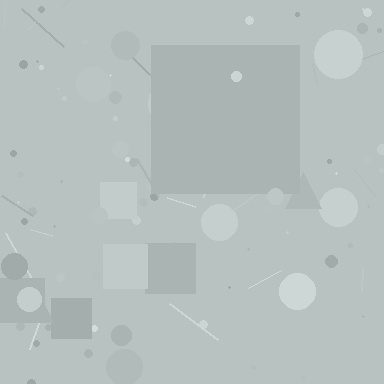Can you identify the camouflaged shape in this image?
The camouflaged shape is a square.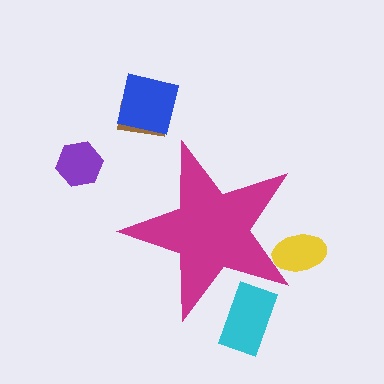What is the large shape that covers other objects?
A magenta star.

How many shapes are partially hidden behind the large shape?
2 shapes are partially hidden.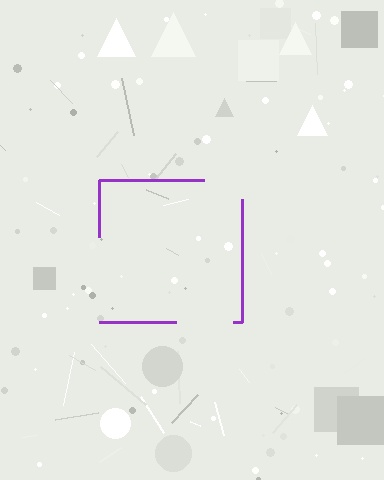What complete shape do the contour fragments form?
The contour fragments form a square.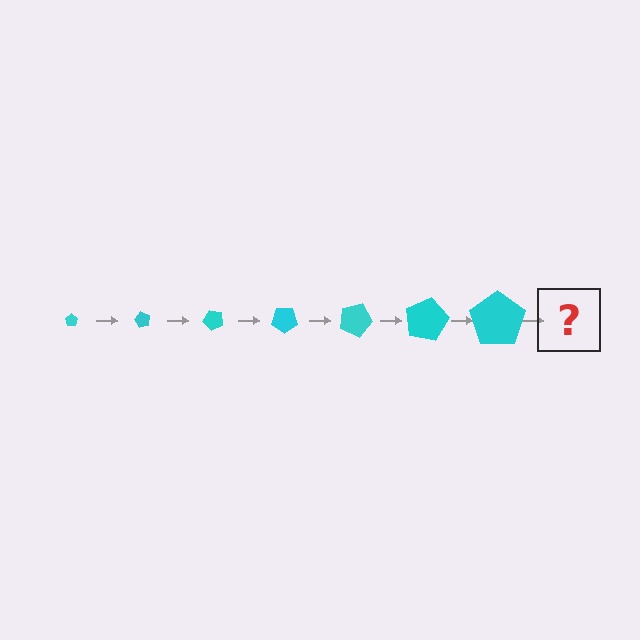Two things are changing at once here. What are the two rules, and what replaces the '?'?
The two rules are that the pentagon grows larger each step and it rotates 60 degrees each step. The '?' should be a pentagon, larger than the previous one and rotated 420 degrees from the start.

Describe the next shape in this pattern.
It should be a pentagon, larger than the previous one and rotated 420 degrees from the start.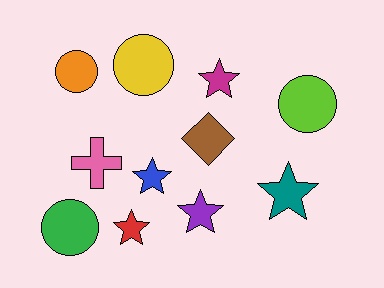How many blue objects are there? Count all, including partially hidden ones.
There is 1 blue object.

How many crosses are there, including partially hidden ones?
There is 1 cross.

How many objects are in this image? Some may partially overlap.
There are 12 objects.